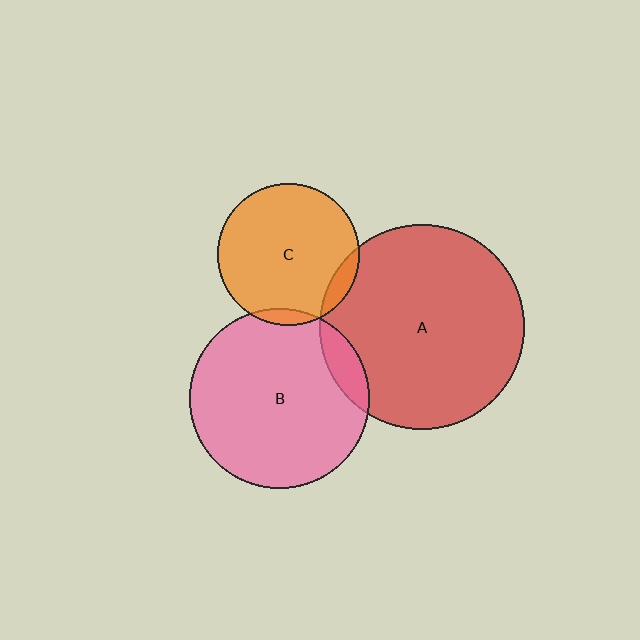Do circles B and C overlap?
Yes.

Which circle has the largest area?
Circle A (red).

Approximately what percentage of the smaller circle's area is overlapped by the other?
Approximately 5%.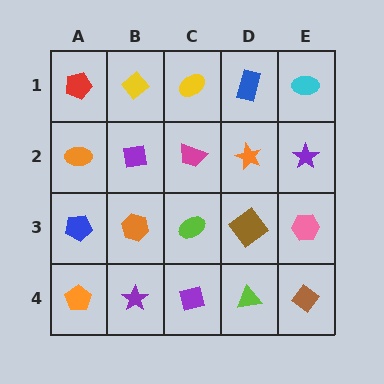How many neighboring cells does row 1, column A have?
2.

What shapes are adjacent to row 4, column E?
A pink hexagon (row 3, column E), a lime triangle (row 4, column D).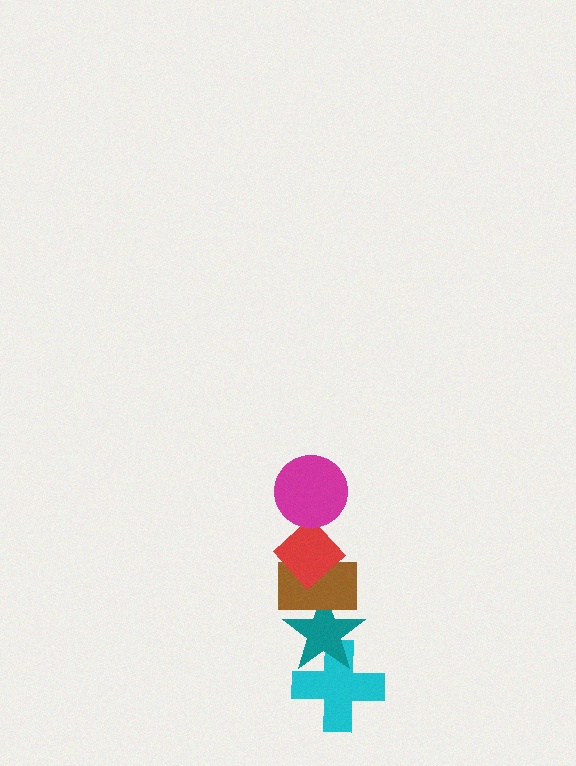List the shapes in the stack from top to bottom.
From top to bottom: the magenta circle, the red diamond, the brown rectangle, the teal star, the cyan cross.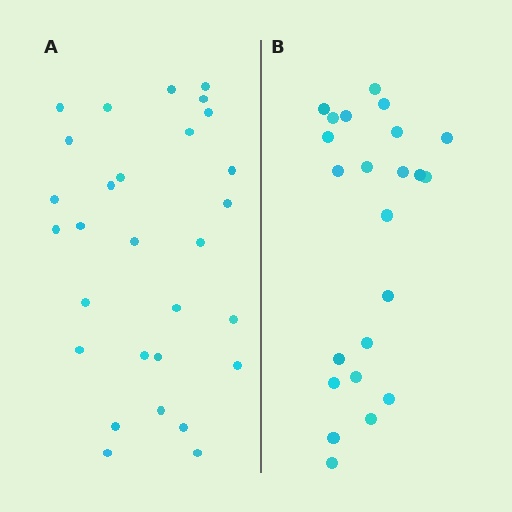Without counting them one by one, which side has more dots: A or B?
Region A (the left region) has more dots.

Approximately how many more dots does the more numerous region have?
Region A has about 6 more dots than region B.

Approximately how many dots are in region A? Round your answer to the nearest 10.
About 30 dots. (The exact count is 29, which rounds to 30.)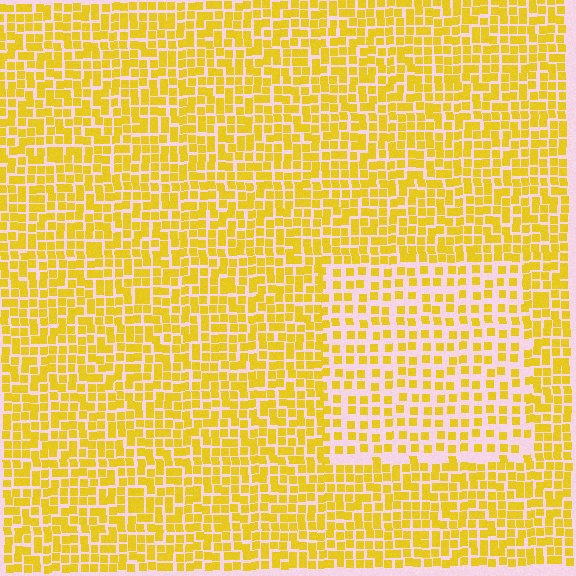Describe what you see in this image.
The image contains small yellow elements arranged at two different densities. A rectangle-shaped region is visible where the elements are less densely packed than the surrounding area.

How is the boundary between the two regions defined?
The boundary is defined by a change in element density (approximately 1.8x ratio). All elements are the same color, size, and shape.